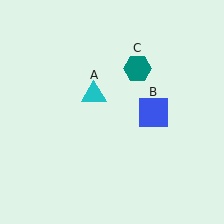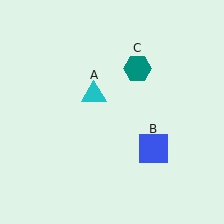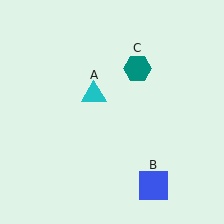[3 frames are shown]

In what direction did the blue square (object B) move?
The blue square (object B) moved down.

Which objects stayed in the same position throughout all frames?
Cyan triangle (object A) and teal hexagon (object C) remained stationary.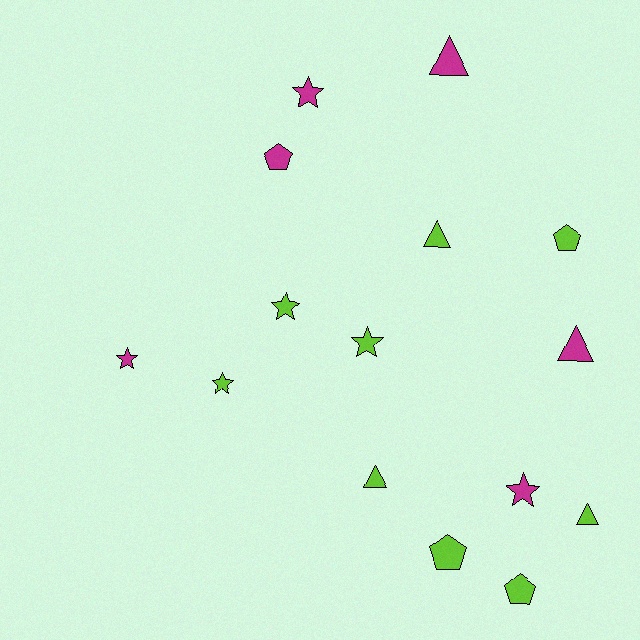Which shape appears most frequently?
Star, with 6 objects.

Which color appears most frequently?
Lime, with 9 objects.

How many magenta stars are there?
There are 3 magenta stars.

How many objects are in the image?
There are 15 objects.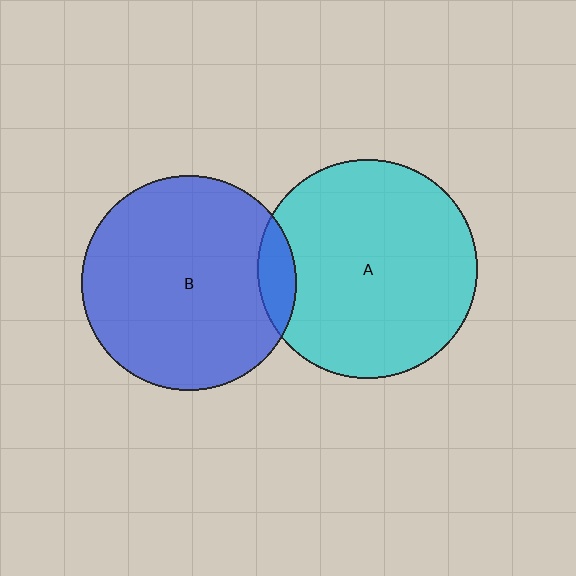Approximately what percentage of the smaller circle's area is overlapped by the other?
Approximately 10%.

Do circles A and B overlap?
Yes.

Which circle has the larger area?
Circle A (cyan).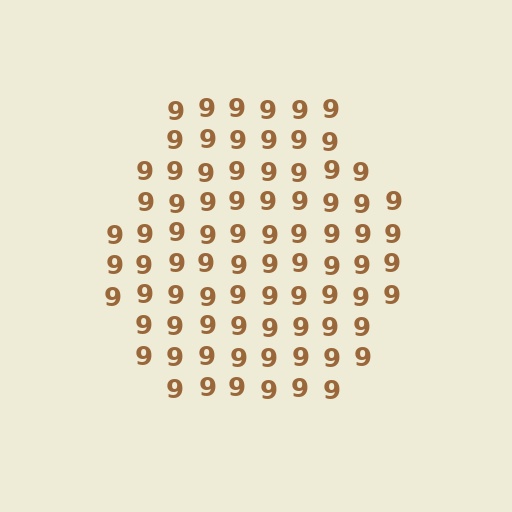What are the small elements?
The small elements are digit 9's.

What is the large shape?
The large shape is a hexagon.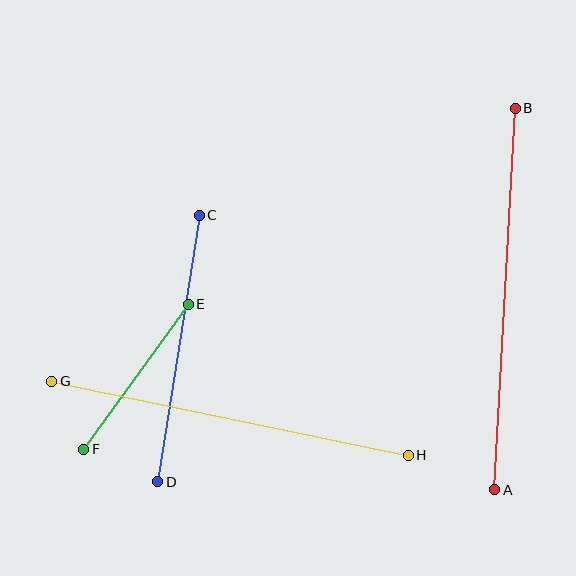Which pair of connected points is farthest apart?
Points A and B are farthest apart.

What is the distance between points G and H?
The distance is approximately 364 pixels.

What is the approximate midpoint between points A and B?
The midpoint is at approximately (505, 299) pixels.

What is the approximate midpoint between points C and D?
The midpoint is at approximately (178, 348) pixels.